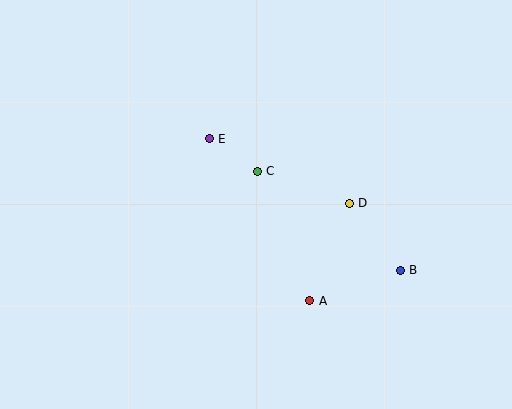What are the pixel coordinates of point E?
Point E is at (209, 139).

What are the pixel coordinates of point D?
Point D is at (349, 203).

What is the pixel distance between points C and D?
The distance between C and D is 98 pixels.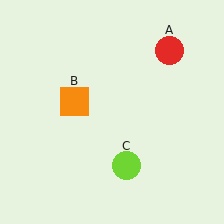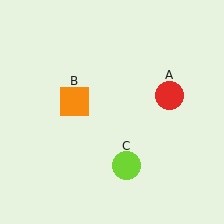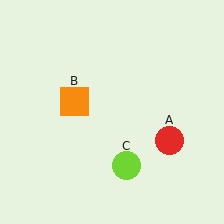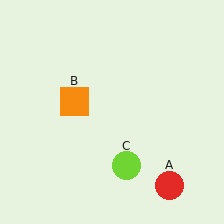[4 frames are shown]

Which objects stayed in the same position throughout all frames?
Orange square (object B) and lime circle (object C) remained stationary.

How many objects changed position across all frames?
1 object changed position: red circle (object A).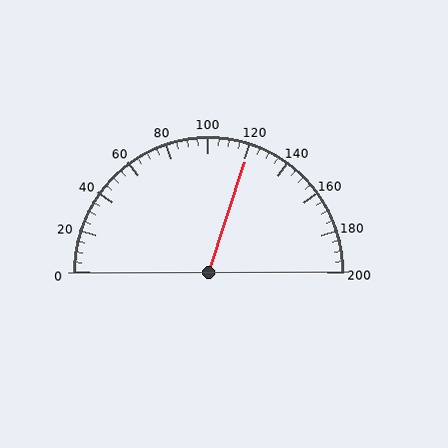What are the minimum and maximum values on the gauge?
The gauge ranges from 0 to 200.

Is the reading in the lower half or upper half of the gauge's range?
The reading is in the upper half of the range (0 to 200).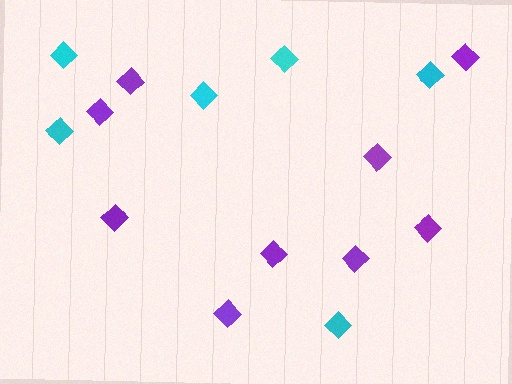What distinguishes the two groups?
There are 2 groups: one group of purple diamonds (9) and one group of cyan diamonds (6).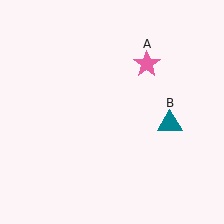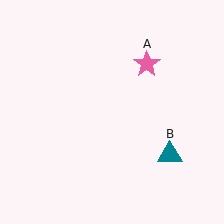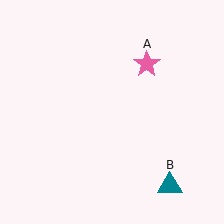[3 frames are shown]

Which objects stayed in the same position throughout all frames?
Pink star (object A) remained stationary.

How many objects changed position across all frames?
1 object changed position: teal triangle (object B).